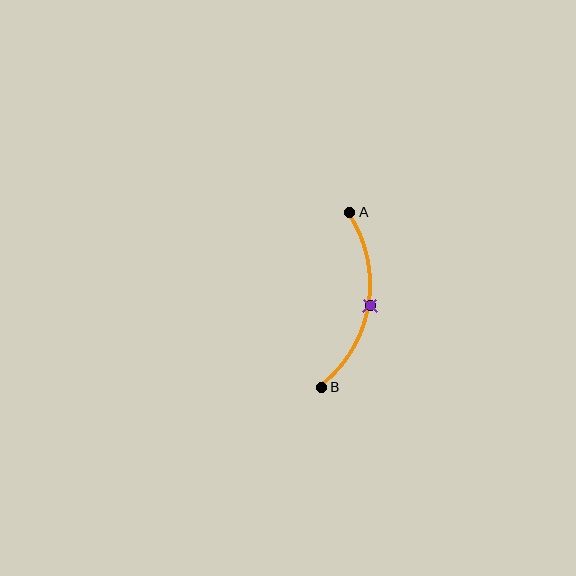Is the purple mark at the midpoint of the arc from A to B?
Yes. The purple mark lies on the arc at equal arc-length from both A and B — it is the arc midpoint.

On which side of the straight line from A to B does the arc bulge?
The arc bulges to the right of the straight line connecting A and B.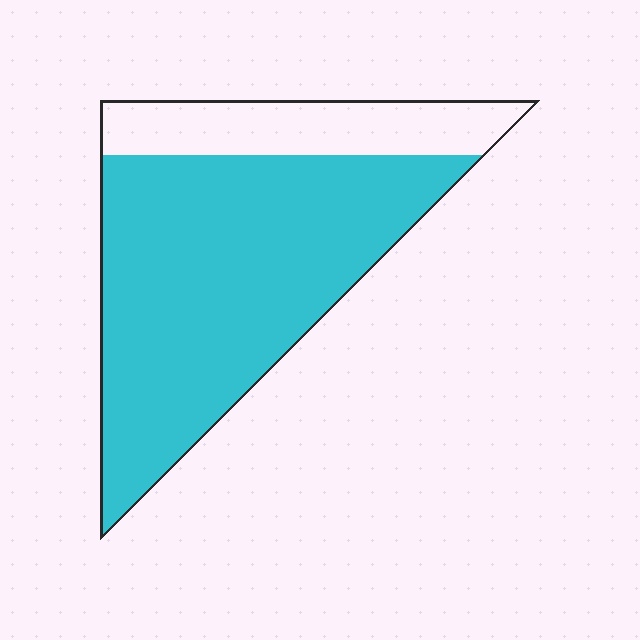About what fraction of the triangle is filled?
About three quarters (3/4).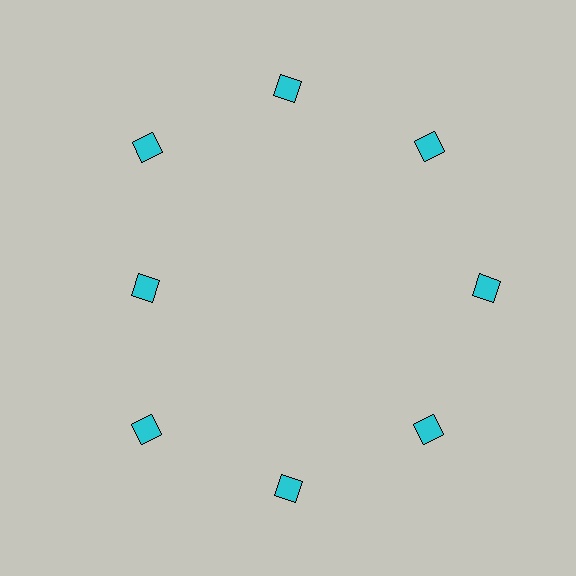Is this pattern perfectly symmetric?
No. The 8 cyan diamonds are arranged in a ring, but one element near the 9 o'clock position is pulled inward toward the center, breaking the 8-fold rotational symmetry.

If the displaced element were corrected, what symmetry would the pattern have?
It would have 8-fold rotational symmetry — the pattern would map onto itself every 45 degrees.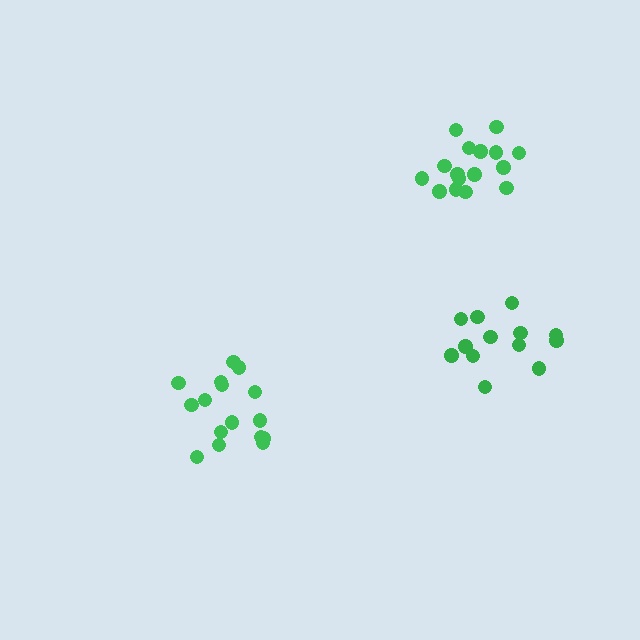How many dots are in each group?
Group 1: 16 dots, Group 2: 13 dots, Group 3: 16 dots (45 total).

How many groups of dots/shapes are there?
There are 3 groups.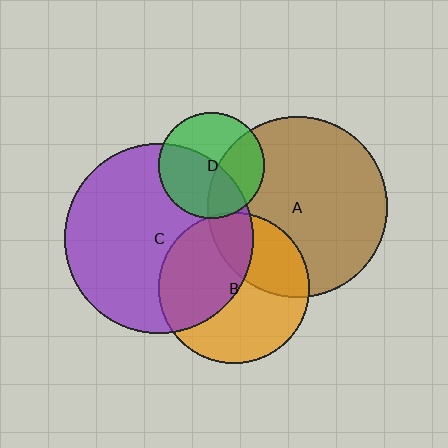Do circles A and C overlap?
Yes.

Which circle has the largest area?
Circle C (purple).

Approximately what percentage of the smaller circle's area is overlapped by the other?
Approximately 15%.